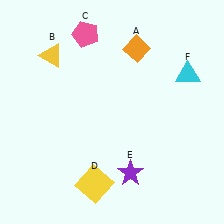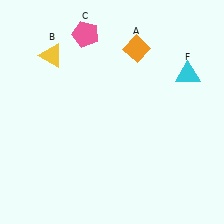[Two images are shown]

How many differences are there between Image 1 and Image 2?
There are 2 differences between the two images.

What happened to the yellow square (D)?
The yellow square (D) was removed in Image 2. It was in the bottom-left area of Image 1.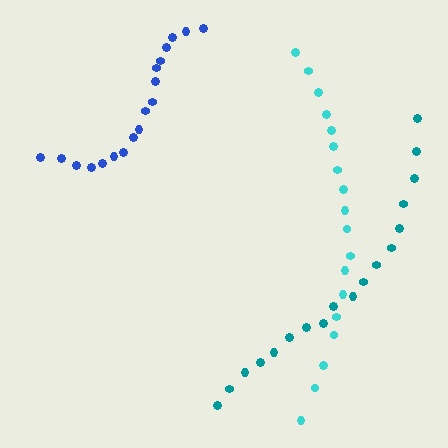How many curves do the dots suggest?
There are 3 distinct paths.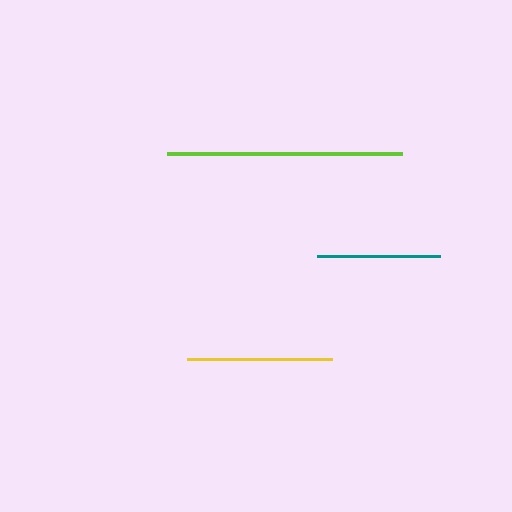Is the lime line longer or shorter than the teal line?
The lime line is longer than the teal line.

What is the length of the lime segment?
The lime segment is approximately 235 pixels long.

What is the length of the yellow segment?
The yellow segment is approximately 145 pixels long.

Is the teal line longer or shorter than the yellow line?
The yellow line is longer than the teal line.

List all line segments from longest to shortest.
From longest to shortest: lime, yellow, teal.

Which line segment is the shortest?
The teal line is the shortest at approximately 123 pixels.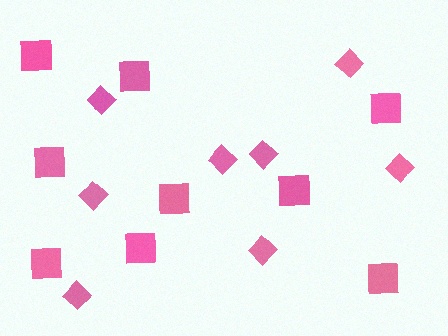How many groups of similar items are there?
There are 2 groups: one group of squares (9) and one group of diamonds (8).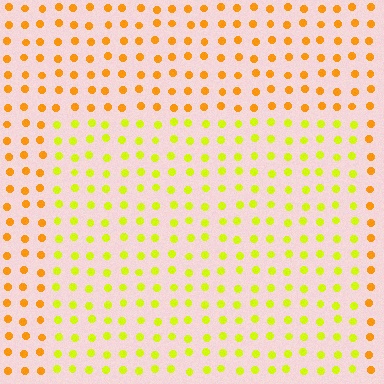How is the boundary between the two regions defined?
The boundary is defined purely by a slight shift in hue (about 36 degrees). Spacing, size, and orientation are identical on both sides.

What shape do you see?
I see a rectangle.